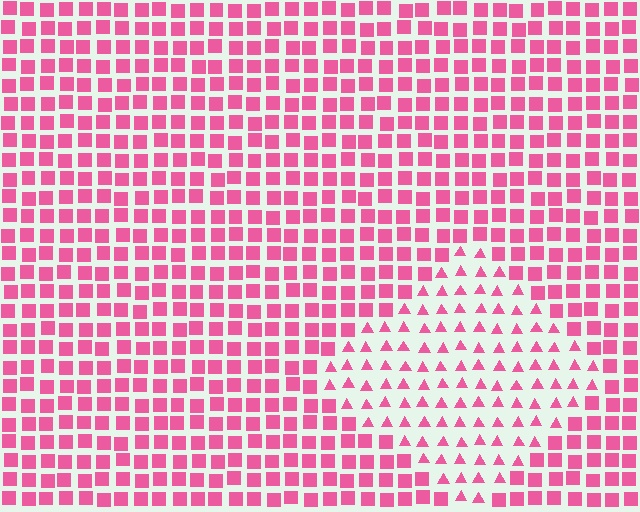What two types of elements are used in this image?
The image uses triangles inside the diamond region and squares outside it.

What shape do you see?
I see a diamond.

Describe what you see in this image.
The image is filled with small pink elements arranged in a uniform grid. A diamond-shaped region contains triangles, while the surrounding area contains squares. The boundary is defined purely by the change in element shape.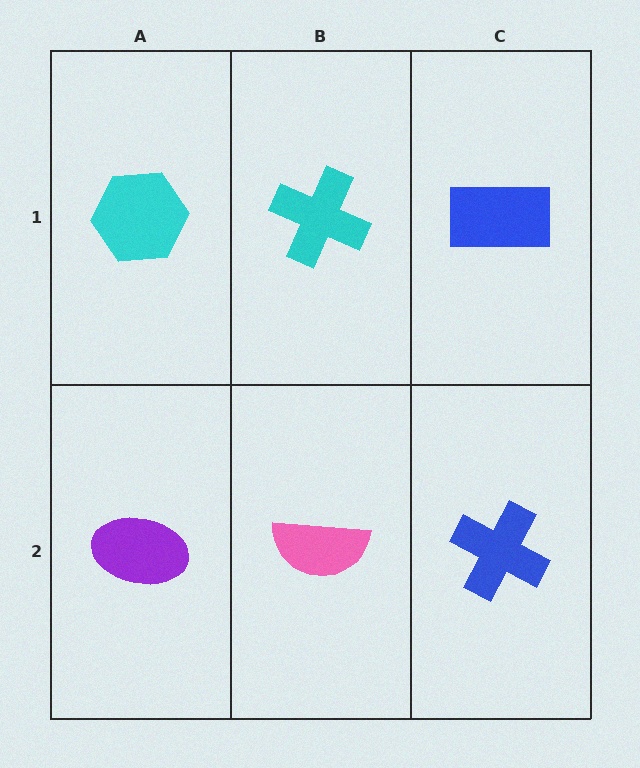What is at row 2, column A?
A purple ellipse.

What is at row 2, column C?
A blue cross.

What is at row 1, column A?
A cyan hexagon.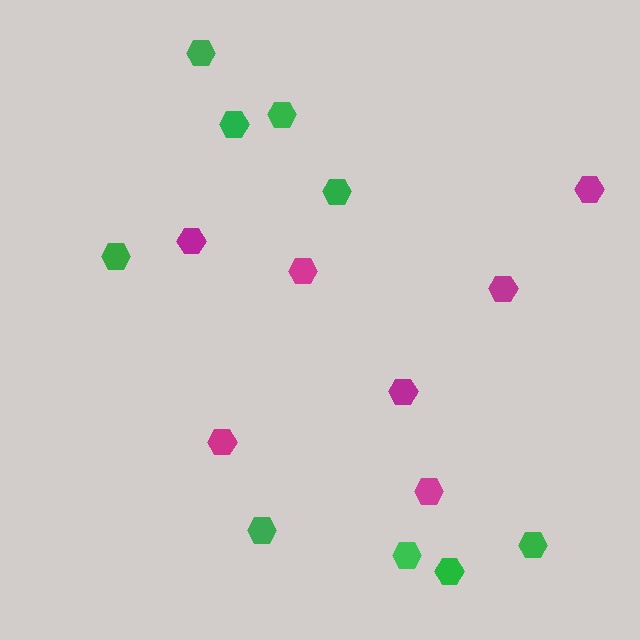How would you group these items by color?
There are 2 groups: one group of green hexagons (9) and one group of magenta hexagons (7).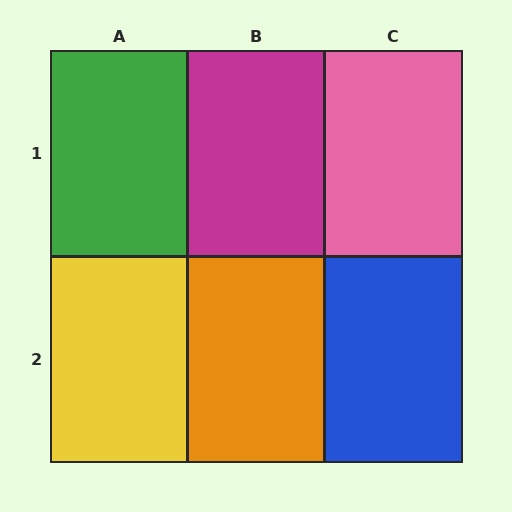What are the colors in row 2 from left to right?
Yellow, orange, blue.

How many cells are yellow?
1 cell is yellow.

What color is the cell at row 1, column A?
Green.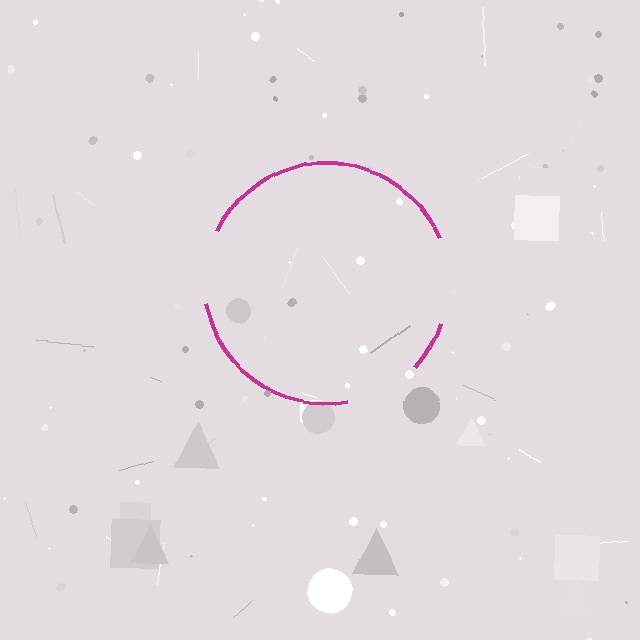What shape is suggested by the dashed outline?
The dashed outline suggests a circle.